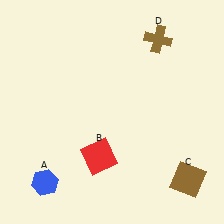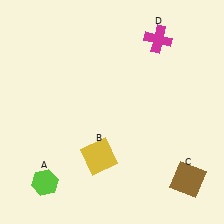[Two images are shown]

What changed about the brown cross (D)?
In Image 1, D is brown. In Image 2, it changed to magenta.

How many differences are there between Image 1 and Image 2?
There are 3 differences between the two images.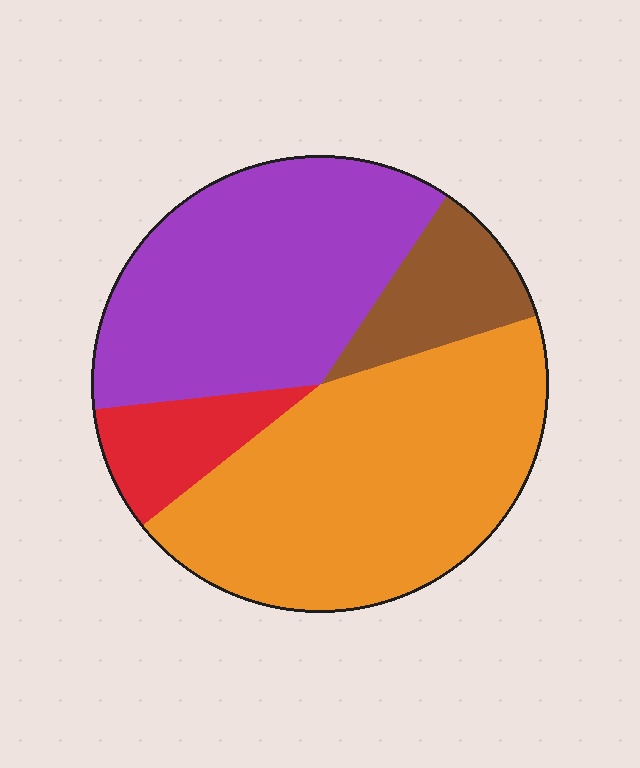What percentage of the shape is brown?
Brown takes up less than a sixth of the shape.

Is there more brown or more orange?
Orange.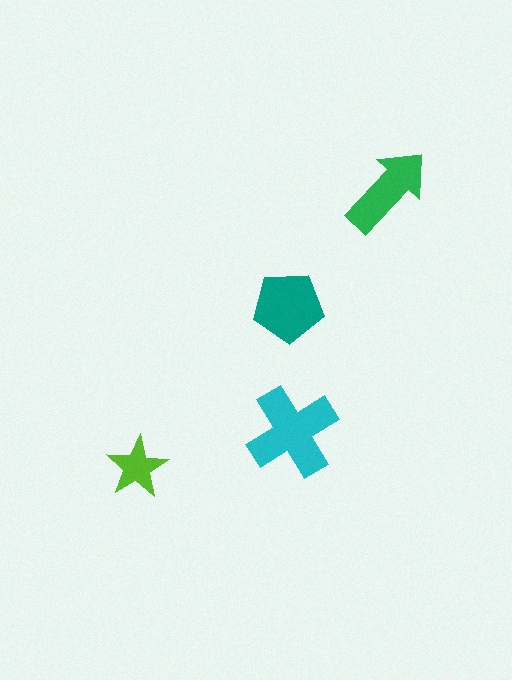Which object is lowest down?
The lime star is bottommost.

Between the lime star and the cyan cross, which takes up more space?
The cyan cross.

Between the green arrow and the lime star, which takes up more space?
The green arrow.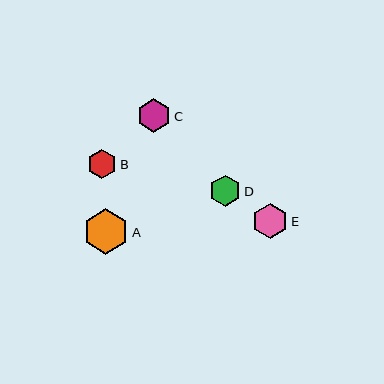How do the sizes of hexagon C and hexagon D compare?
Hexagon C and hexagon D are approximately the same size.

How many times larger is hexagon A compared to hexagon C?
Hexagon A is approximately 1.4 times the size of hexagon C.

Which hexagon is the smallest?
Hexagon B is the smallest with a size of approximately 29 pixels.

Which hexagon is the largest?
Hexagon A is the largest with a size of approximately 46 pixels.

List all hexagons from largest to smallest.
From largest to smallest: A, E, C, D, B.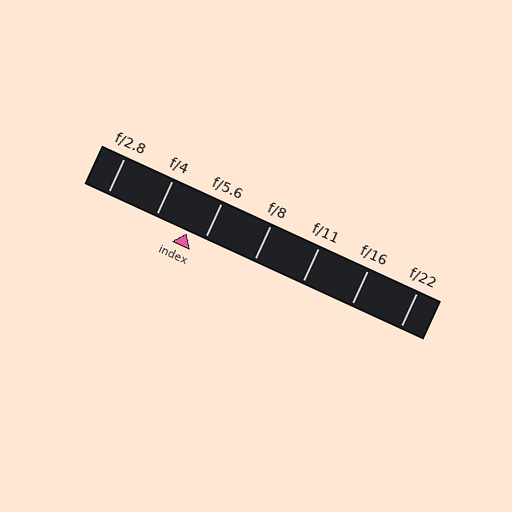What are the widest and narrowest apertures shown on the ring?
The widest aperture shown is f/2.8 and the narrowest is f/22.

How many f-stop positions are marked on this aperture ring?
There are 7 f-stop positions marked.